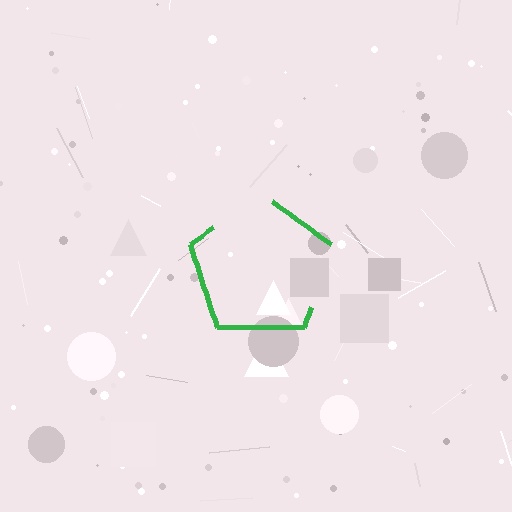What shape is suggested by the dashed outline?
The dashed outline suggests a pentagon.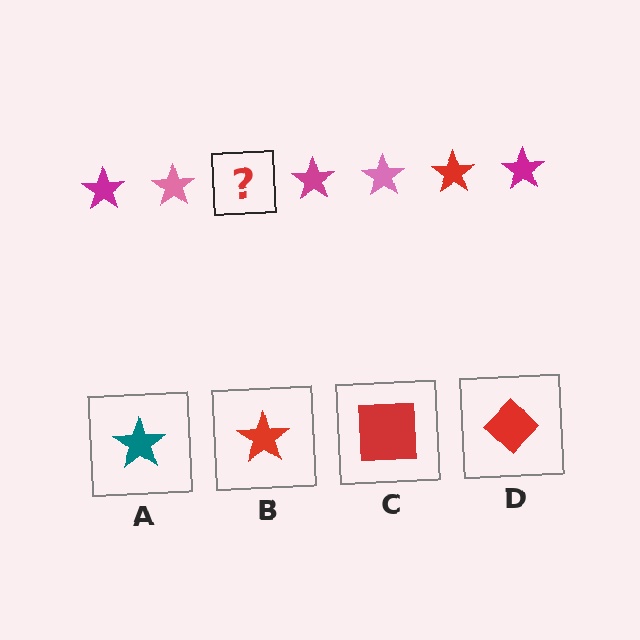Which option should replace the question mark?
Option B.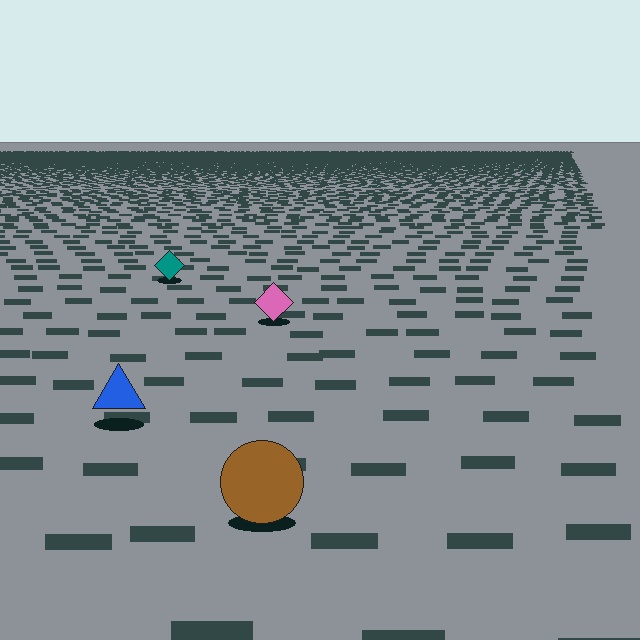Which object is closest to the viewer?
The brown circle is closest. The texture marks near it are larger and more spread out.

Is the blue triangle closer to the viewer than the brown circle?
No. The brown circle is closer — you can tell from the texture gradient: the ground texture is coarser near it.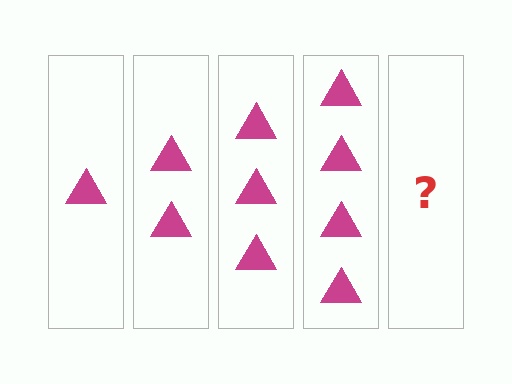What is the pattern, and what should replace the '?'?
The pattern is that each step adds one more triangle. The '?' should be 5 triangles.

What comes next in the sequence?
The next element should be 5 triangles.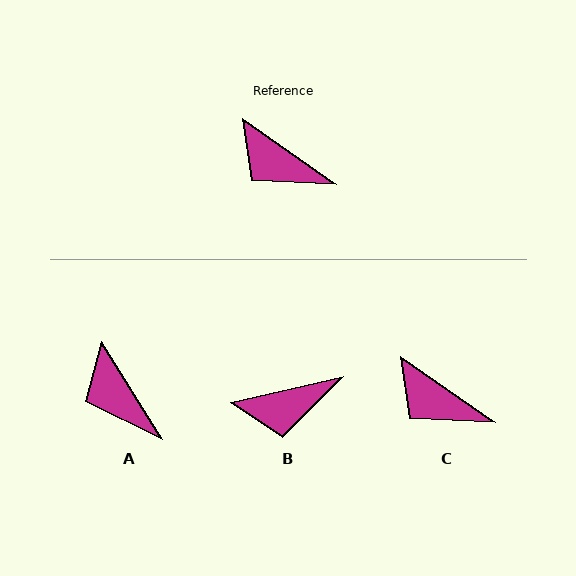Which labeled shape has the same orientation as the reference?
C.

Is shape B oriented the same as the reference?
No, it is off by about 47 degrees.